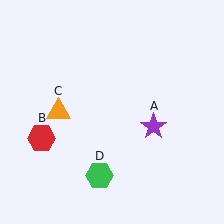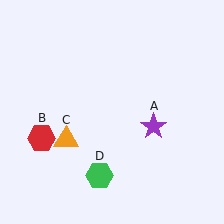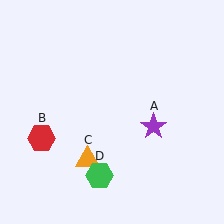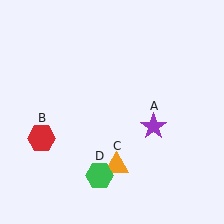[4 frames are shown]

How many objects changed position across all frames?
1 object changed position: orange triangle (object C).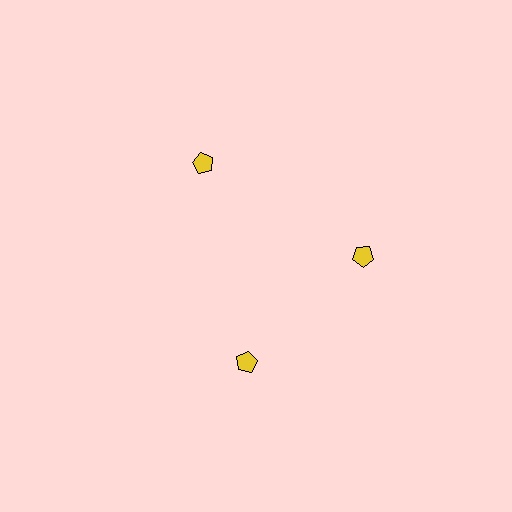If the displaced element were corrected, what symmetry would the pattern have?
It would have 3-fold rotational symmetry — the pattern would map onto itself every 120 degrees.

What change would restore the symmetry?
The symmetry would be restored by rotating it back into even spacing with its neighbors so that all 3 pentagons sit at equal angles and equal distance from the center.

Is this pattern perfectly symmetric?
No. The 3 yellow pentagons are arranged in a ring, but one element near the 7 o'clock position is rotated out of alignment along the ring, breaking the 3-fold rotational symmetry.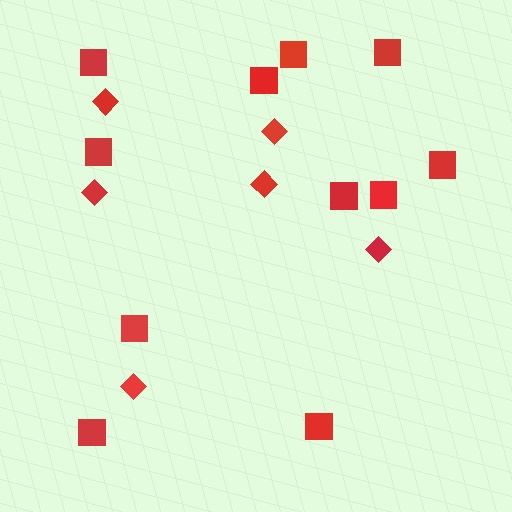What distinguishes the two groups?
There are 2 groups: one group of squares (11) and one group of diamonds (6).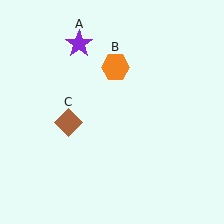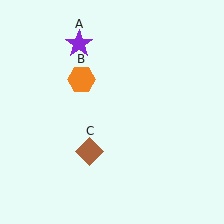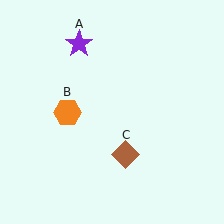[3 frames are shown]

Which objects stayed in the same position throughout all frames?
Purple star (object A) remained stationary.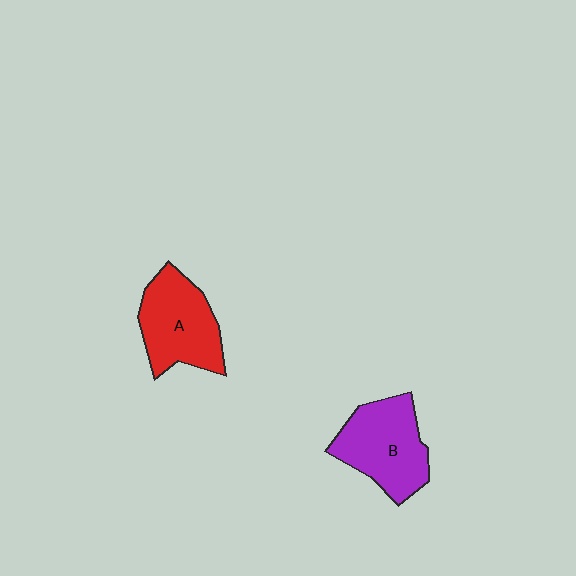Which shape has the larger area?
Shape B (purple).